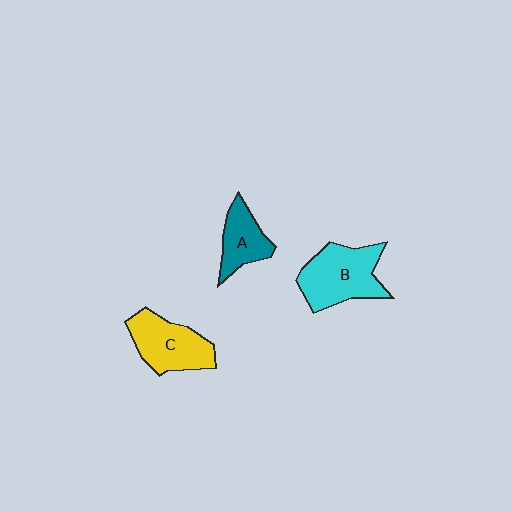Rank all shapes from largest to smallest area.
From largest to smallest: B (cyan), C (yellow), A (teal).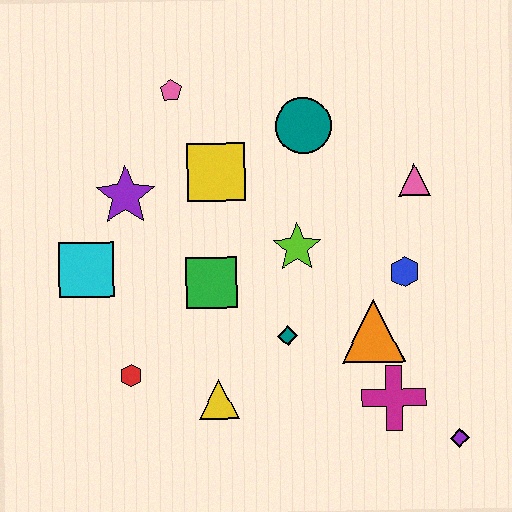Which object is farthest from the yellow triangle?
The pink pentagon is farthest from the yellow triangle.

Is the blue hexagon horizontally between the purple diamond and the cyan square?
Yes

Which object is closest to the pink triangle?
The blue hexagon is closest to the pink triangle.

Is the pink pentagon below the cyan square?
No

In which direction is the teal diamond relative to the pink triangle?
The teal diamond is below the pink triangle.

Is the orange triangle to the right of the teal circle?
Yes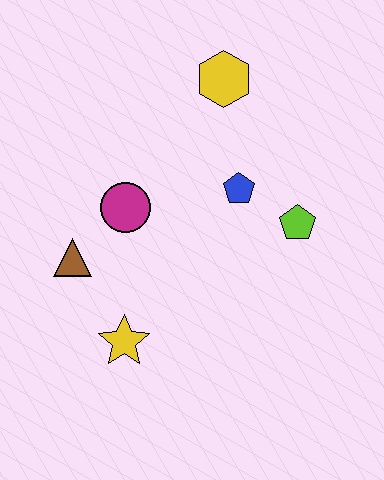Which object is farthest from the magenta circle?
The lime pentagon is farthest from the magenta circle.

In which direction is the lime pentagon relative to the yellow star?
The lime pentagon is to the right of the yellow star.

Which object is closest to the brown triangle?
The magenta circle is closest to the brown triangle.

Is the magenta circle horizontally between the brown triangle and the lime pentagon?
Yes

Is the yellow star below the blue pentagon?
Yes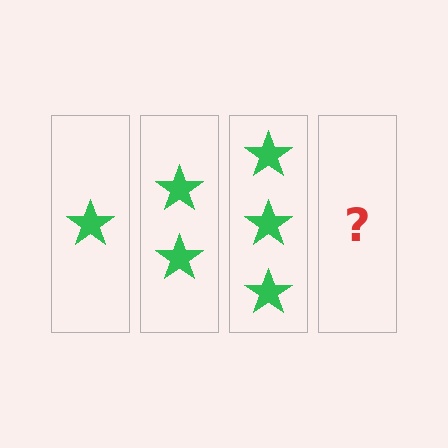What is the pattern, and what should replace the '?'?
The pattern is that each step adds one more star. The '?' should be 4 stars.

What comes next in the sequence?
The next element should be 4 stars.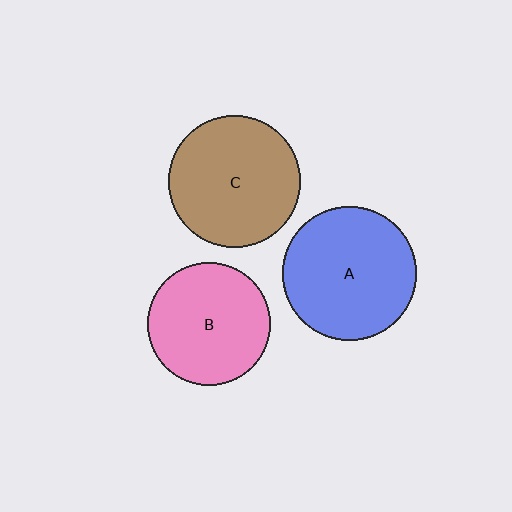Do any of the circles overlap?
No, none of the circles overlap.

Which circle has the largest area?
Circle A (blue).